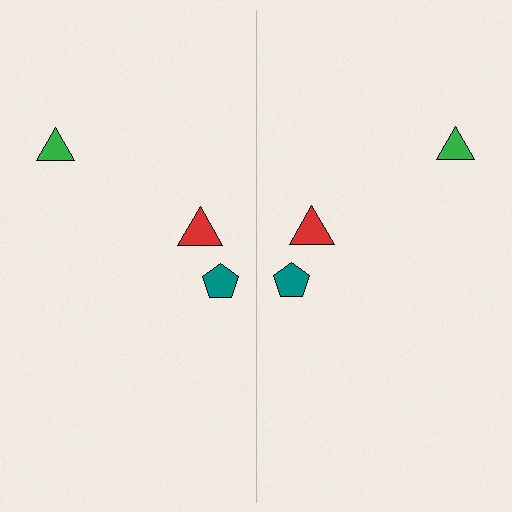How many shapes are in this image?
There are 6 shapes in this image.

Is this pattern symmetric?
Yes, this pattern has bilateral (reflection) symmetry.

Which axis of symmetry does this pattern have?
The pattern has a vertical axis of symmetry running through the center of the image.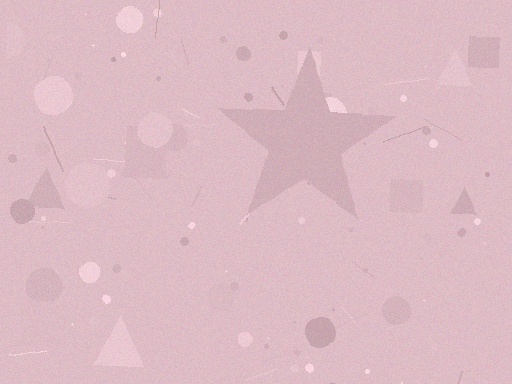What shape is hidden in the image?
A star is hidden in the image.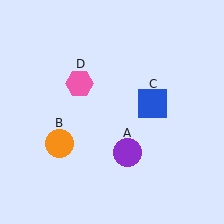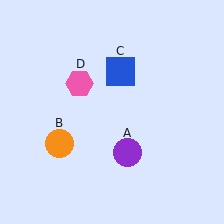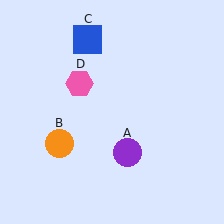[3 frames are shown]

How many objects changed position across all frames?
1 object changed position: blue square (object C).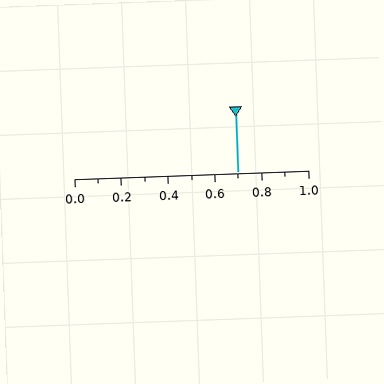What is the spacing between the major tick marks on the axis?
The major ticks are spaced 0.2 apart.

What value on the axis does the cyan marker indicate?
The marker indicates approximately 0.7.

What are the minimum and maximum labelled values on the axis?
The axis runs from 0.0 to 1.0.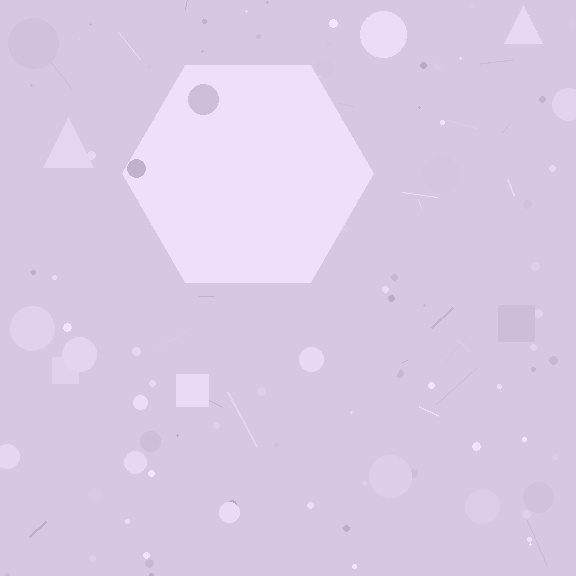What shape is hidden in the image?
A hexagon is hidden in the image.